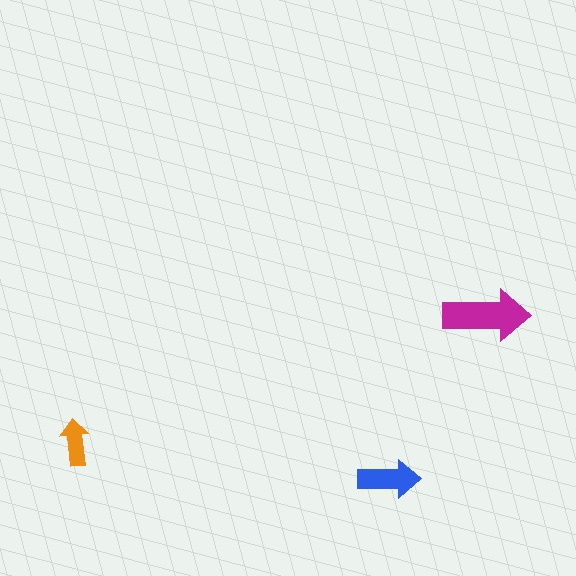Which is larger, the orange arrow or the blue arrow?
The blue one.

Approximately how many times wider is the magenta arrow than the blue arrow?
About 1.5 times wider.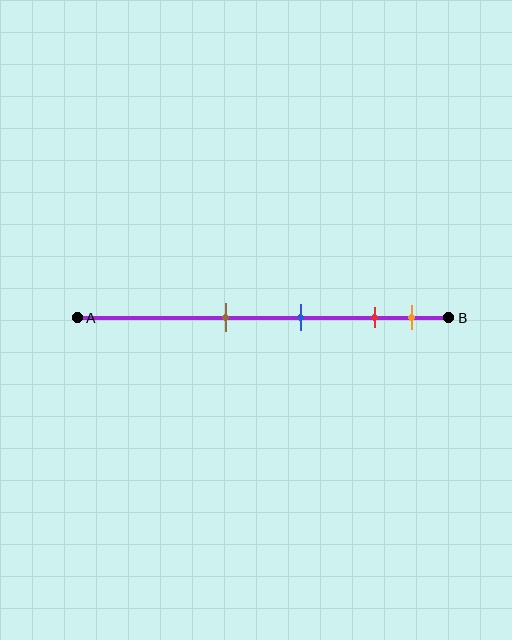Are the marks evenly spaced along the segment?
No, the marks are not evenly spaced.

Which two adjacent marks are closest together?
The red and orange marks are the closest adjacent pair.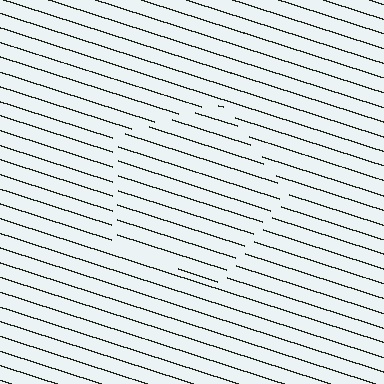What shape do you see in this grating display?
An illusory pentagon. The interior of the shape contains the same grating, shifted by half a period — the contour is defined by the phase discontinuity where line-ends from the inner and outer gratings abut.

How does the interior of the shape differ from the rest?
The interior of the shape contains the same grating, shifted by half a period — the contour is defined by the phase discontinuity where line-ends from the inner and outer gratings abut.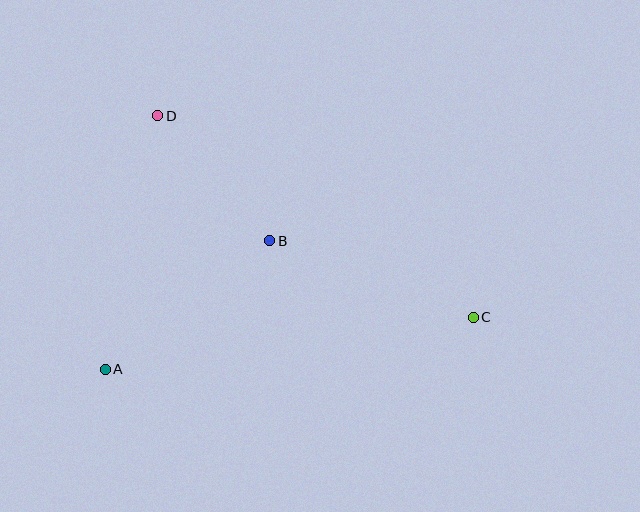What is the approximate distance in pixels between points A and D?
The distance between A and D is approximately 259 pixels.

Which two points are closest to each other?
Points B and D are closest to each other.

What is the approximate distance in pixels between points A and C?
The distance between A and C is approximately 372 pixels.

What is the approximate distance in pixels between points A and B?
The distance between A and B is approximately 209 pixels.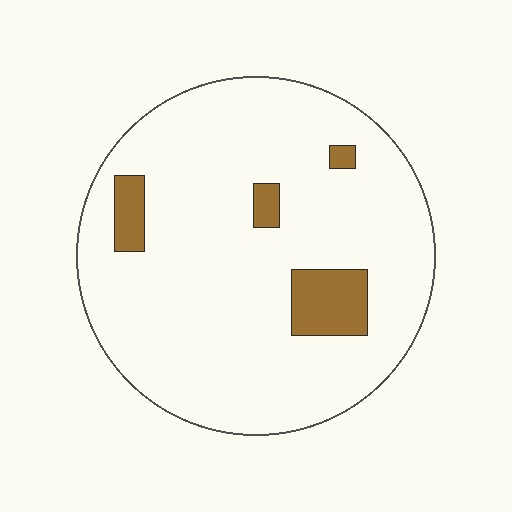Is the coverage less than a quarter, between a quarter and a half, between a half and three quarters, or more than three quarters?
Less than a quarter.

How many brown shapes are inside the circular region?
4.